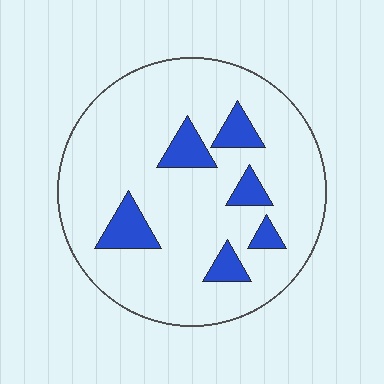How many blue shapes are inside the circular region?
6.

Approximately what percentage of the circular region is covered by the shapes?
Approximately 15%.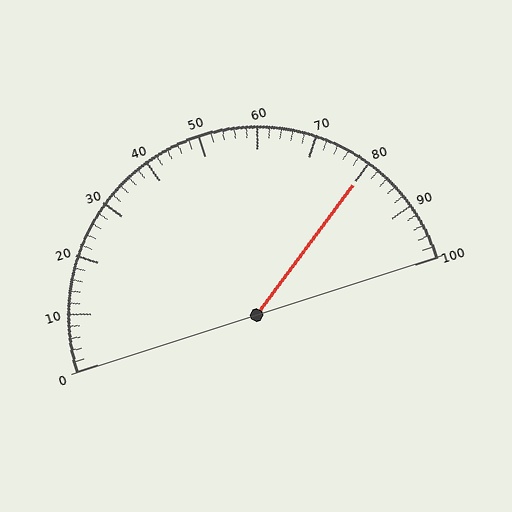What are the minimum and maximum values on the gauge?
The gauge ranges from 0 to 100.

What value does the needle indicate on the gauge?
The needle indicates approximately 80.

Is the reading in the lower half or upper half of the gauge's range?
The reading is in the upper half of the range (0 to 100).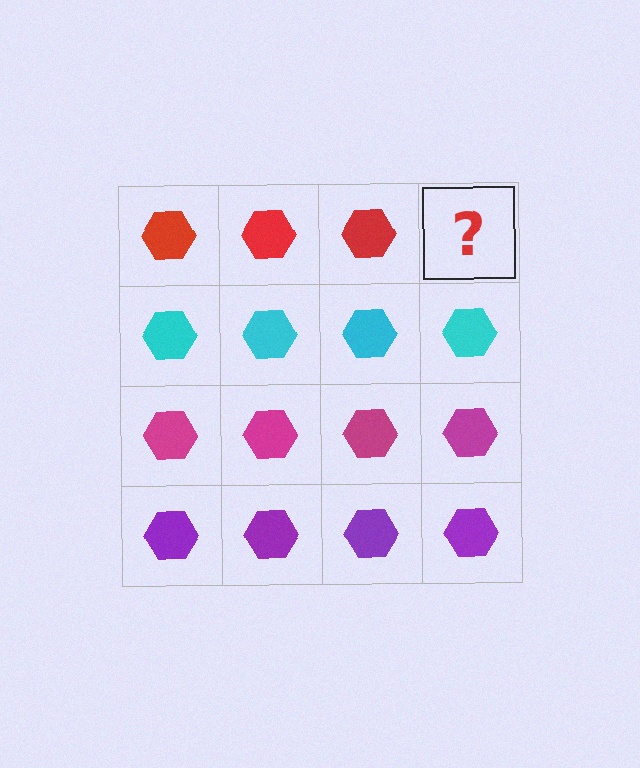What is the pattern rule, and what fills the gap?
The rule is that each row has a consistent color. The gap should be filled with a red hexagon.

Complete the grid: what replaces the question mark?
The question mark should be replaced with a red hexagon.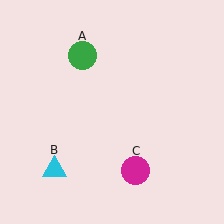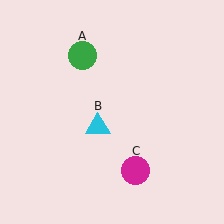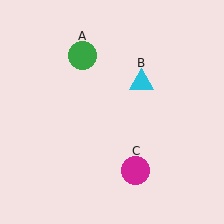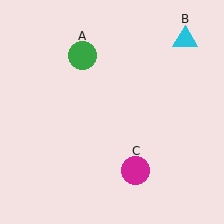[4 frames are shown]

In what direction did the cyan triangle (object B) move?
The cyan triangle (object B) moved up and to the right.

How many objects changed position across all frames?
1 object changed position: cyan triangle (object B).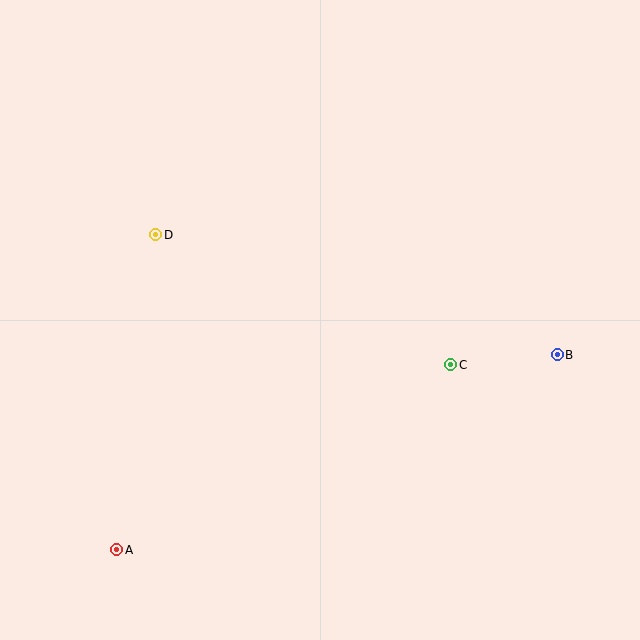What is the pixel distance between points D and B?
The distance between D and B is 419 pixels.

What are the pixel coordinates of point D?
Point D is at (156, 235).